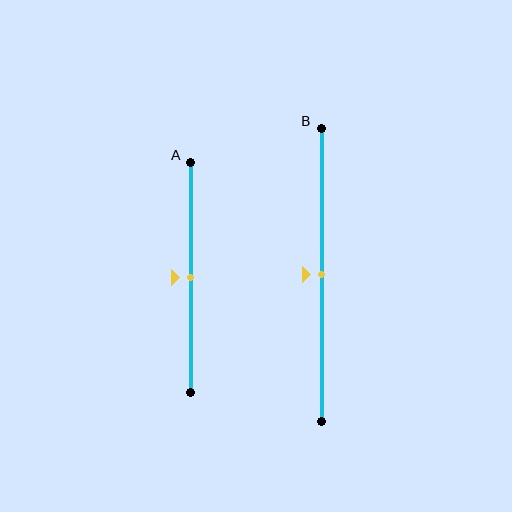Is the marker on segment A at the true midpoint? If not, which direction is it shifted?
Yes, the marker on segment A is at the true midpoint.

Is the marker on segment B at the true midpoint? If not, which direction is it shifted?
Yes, the marker on segment B is at the true midpoint.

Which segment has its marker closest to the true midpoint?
Segment A has its marker closest to the true midpoint.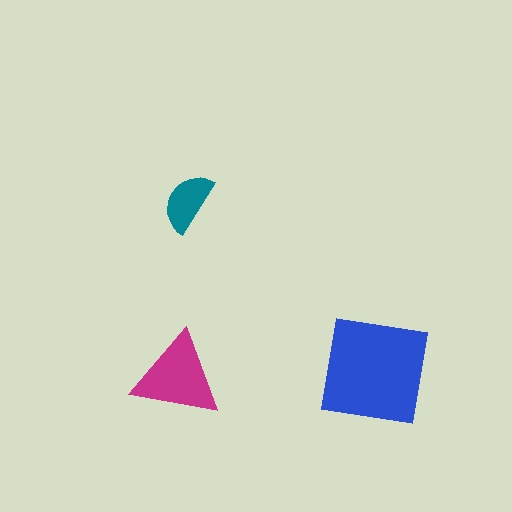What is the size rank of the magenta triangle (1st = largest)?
2nd.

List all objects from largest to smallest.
The blue square, the magenta triangle, the teal semicircle.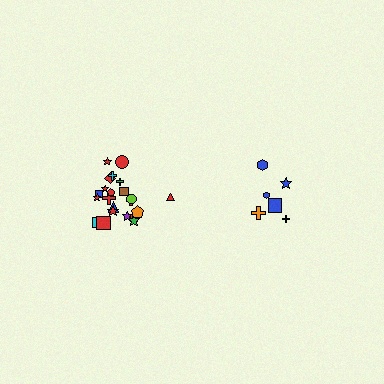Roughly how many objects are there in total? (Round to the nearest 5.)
Roughly 30 objects in total.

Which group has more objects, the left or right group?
The left group.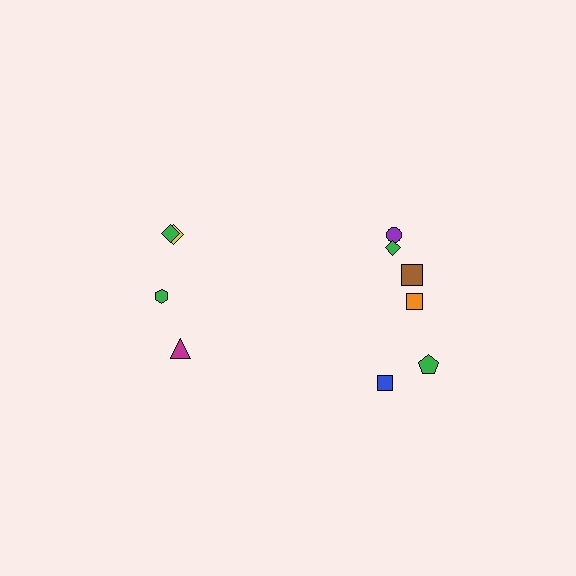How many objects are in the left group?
There are 4 objects.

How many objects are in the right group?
There are 6 objects.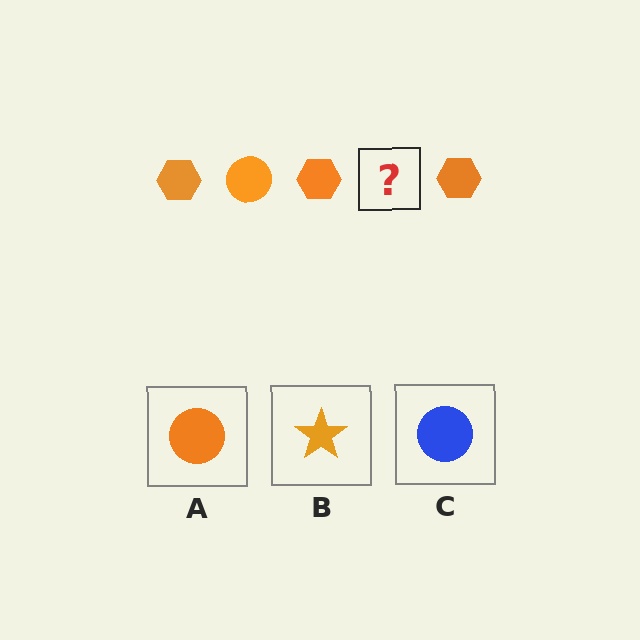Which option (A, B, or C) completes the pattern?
A.